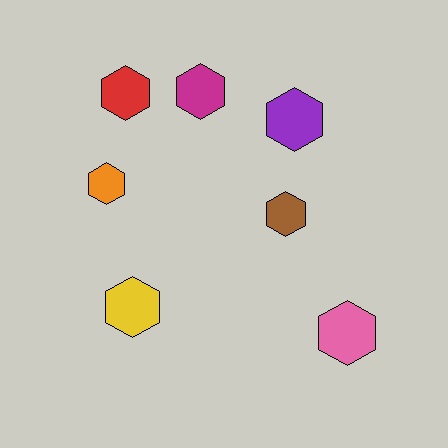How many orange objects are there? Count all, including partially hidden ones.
There is 1 orange object.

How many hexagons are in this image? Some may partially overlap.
There are 7 hexagons.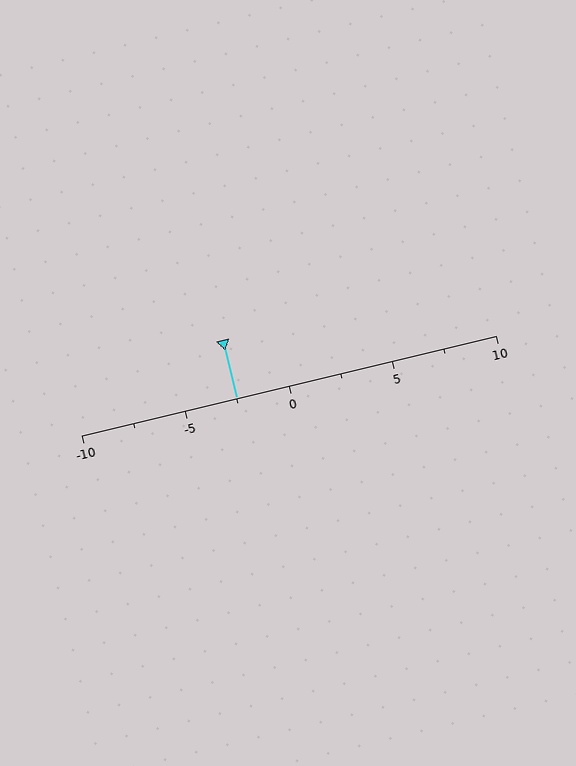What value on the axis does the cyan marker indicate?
The marker indicates approximately -2.5.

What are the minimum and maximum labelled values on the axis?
The axis runs from -10 to 10.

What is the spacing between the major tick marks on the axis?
The major ticks are spaced 5 apart.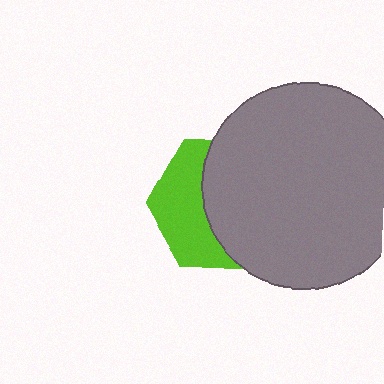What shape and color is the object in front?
The object in front is a gray circle.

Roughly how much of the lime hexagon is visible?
A small part of it is visible (roughly 43%).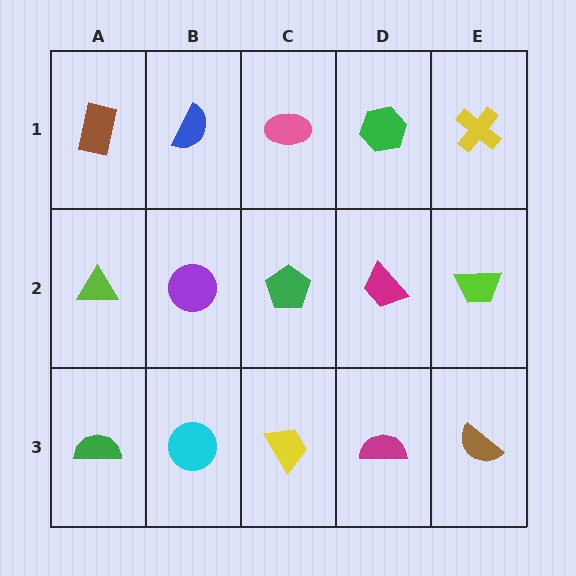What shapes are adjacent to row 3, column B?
A purple circle (row 2, column B), a green semicircle (row 3, column A), a yellow trapezoid (row 3, column C).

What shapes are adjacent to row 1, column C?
A green pentagon (row 2, column C), a blue semicircle (row 1, column B), a green hexagon (row 1, column D).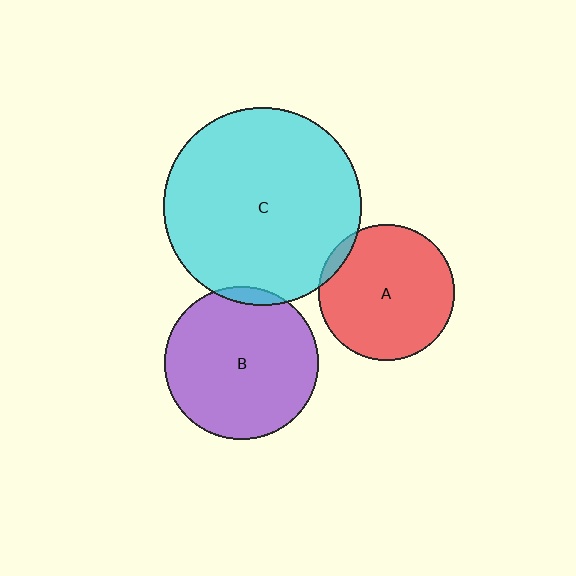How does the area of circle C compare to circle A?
Approximately 2.1 times.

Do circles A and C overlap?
Yes.